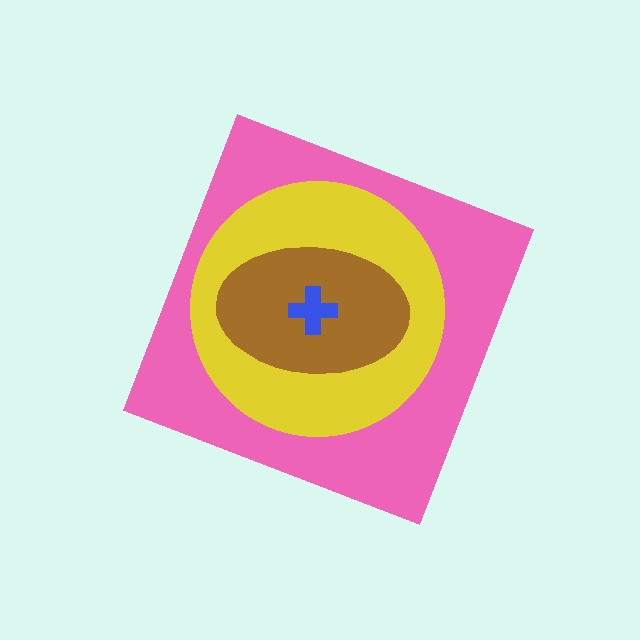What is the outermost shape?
The pink diamond.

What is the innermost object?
The blue cross.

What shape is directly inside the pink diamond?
The yellow circle.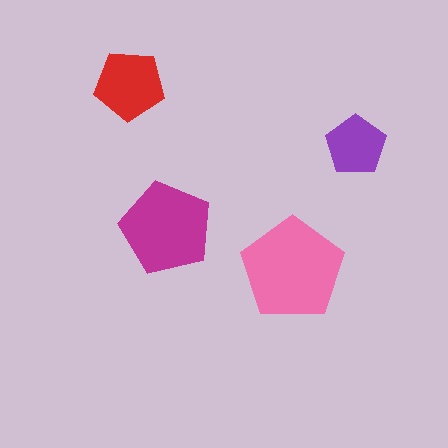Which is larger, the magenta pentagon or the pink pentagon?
The pink one.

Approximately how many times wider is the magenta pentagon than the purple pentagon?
About 1.5 times wider.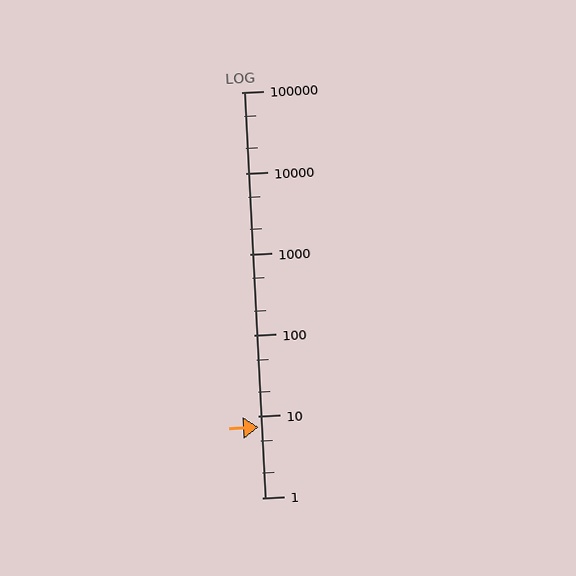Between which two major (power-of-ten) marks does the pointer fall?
The pointer is between 1 and 10.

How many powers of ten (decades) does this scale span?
The scale spans 5 decades, from 1 to 100000.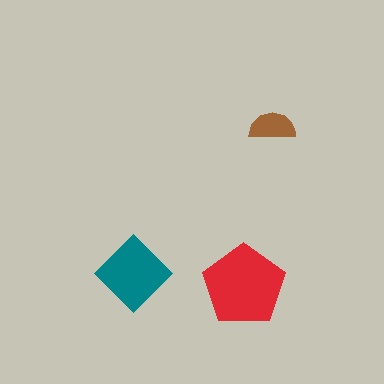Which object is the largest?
The red pentagon.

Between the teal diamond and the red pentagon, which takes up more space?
The red pentagon.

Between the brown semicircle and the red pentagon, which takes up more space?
The red pentagon.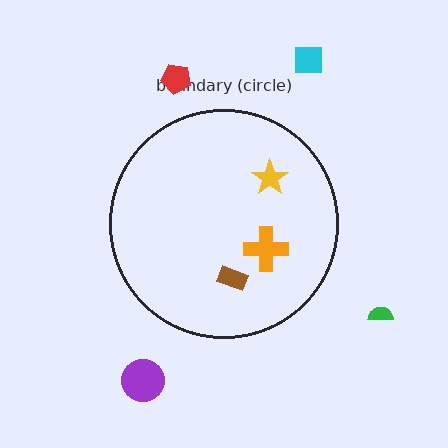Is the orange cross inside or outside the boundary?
Inside.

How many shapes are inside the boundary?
3 inside, 4 outside.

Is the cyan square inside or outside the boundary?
Outside.